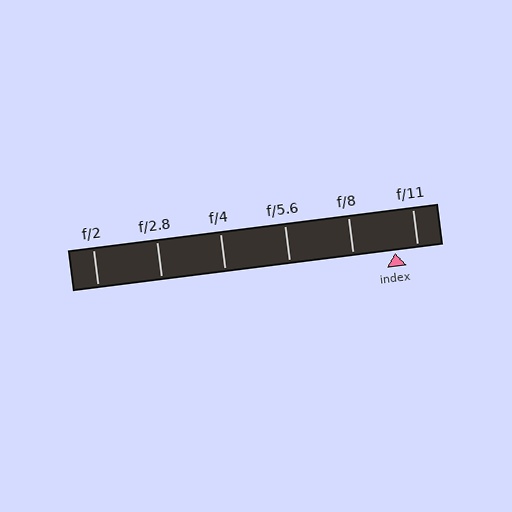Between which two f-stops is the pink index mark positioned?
The index mark is between f/8 and f/11.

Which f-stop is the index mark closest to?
The index mark is closest to f/11.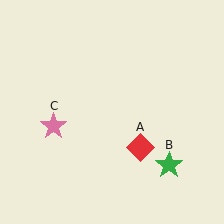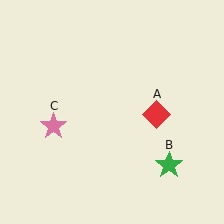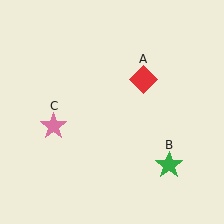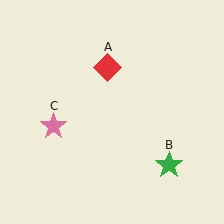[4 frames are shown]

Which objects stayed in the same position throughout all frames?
Green star (object B) and pink star (object C) remained stationary.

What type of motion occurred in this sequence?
The red diamond (object A) rotated counterclockwise around the center of the scene.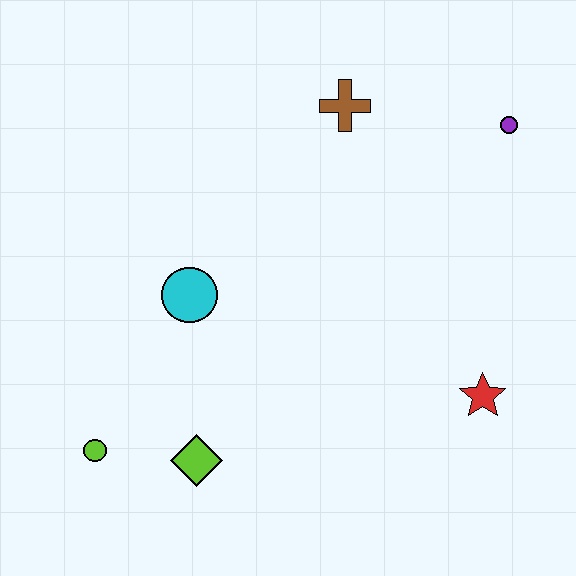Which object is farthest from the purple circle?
The lime circle is farthest from the purple circle.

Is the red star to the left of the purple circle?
Yes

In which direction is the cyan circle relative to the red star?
The cyan circle is to the left of the red star.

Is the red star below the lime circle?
No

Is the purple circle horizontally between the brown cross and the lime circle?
No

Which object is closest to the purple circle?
The brown cross is closest to the purple circle.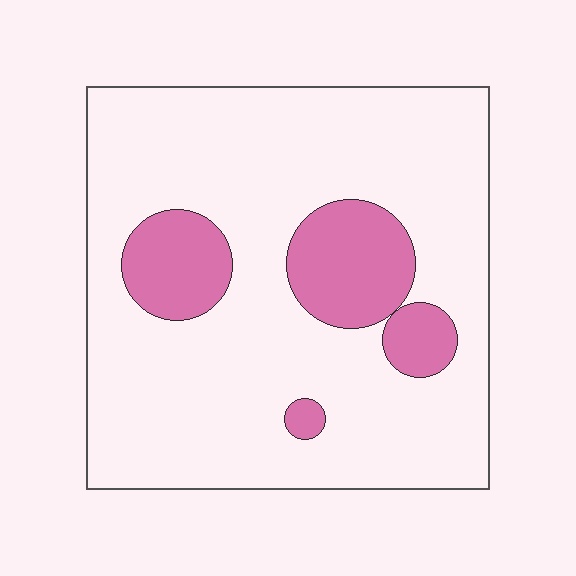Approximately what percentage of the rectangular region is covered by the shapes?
Approximately 20%.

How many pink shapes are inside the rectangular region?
4.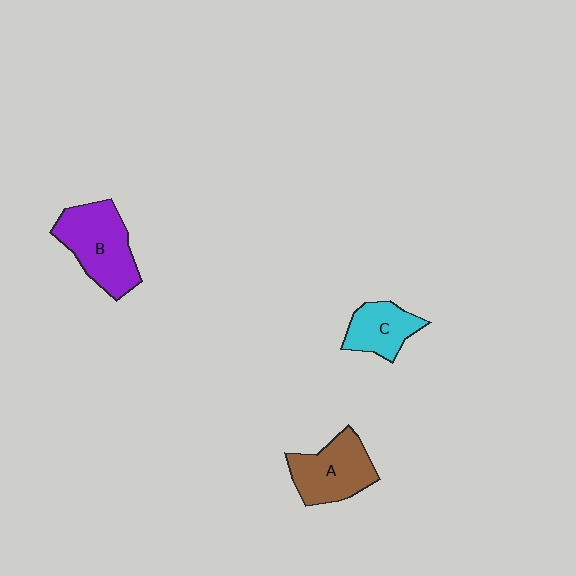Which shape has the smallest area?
Shape C (cyan).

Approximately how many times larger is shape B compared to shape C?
Approximately 1.6 times.